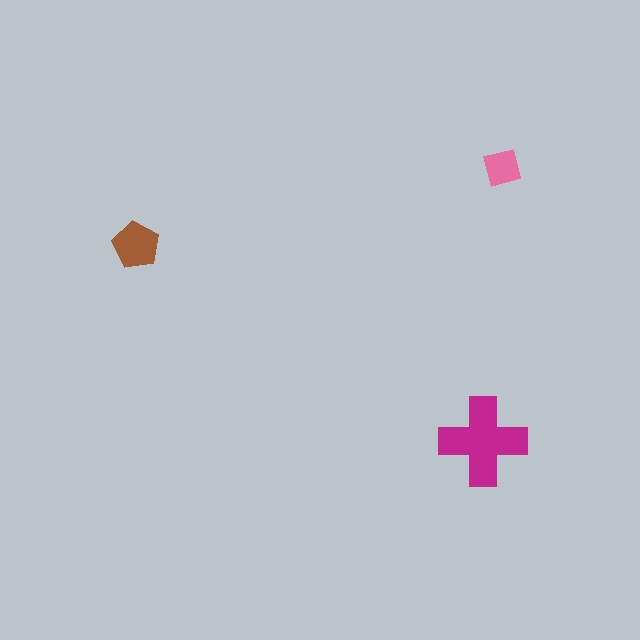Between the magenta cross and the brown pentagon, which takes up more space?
The magenta cross.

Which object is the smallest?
The pink square.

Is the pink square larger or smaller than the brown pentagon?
Smaller.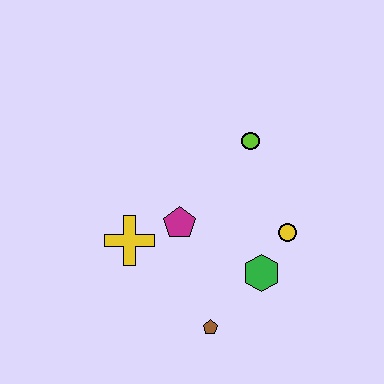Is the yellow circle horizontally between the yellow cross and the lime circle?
No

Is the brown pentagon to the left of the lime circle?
Yes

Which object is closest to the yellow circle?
The green hexagon is closest to the yellow circle.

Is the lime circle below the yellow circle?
No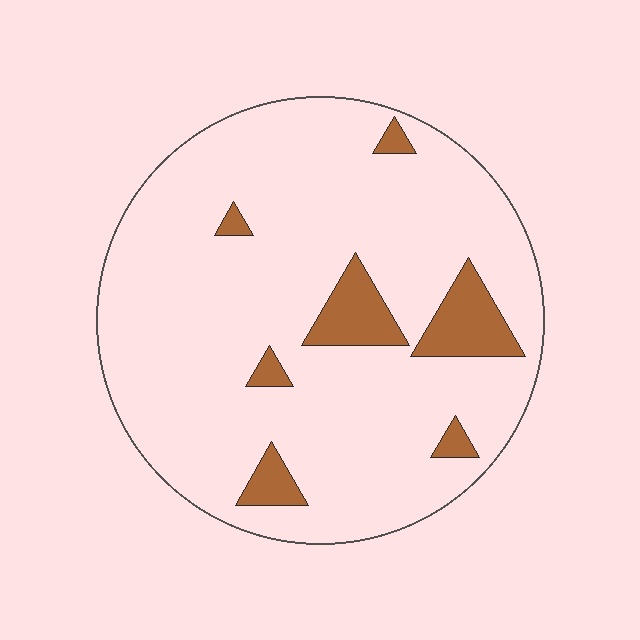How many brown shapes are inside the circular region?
7.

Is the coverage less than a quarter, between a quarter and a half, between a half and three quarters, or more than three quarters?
Less than a quarter.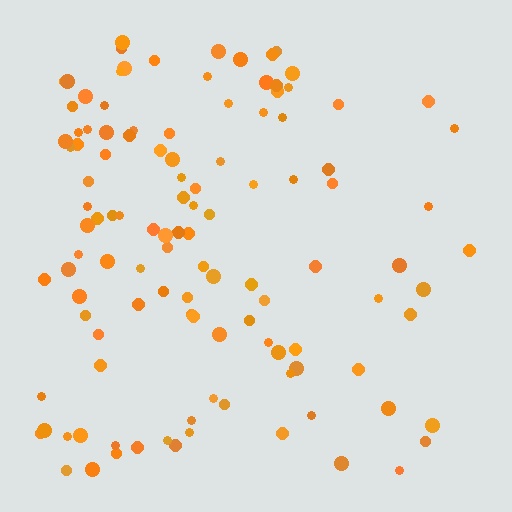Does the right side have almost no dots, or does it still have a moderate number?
Still a moderate number, just noticeably fewer than the left.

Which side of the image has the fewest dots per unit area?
The right.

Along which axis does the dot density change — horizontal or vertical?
Horizontal.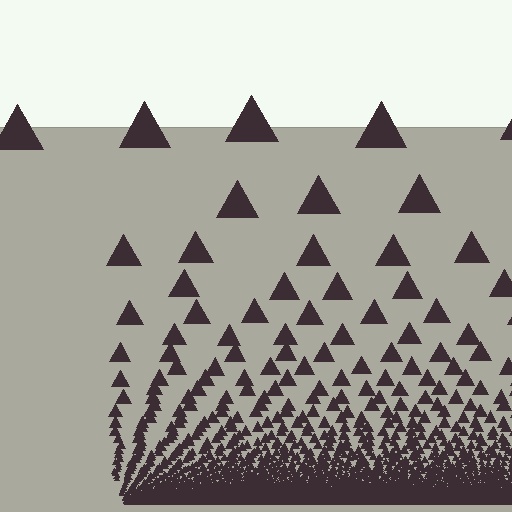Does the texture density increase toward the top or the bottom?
Density increases toward the bottom.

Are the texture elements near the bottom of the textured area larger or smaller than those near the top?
Smaller. The gradient is inverted — elements near the bottom are smaller and denser.